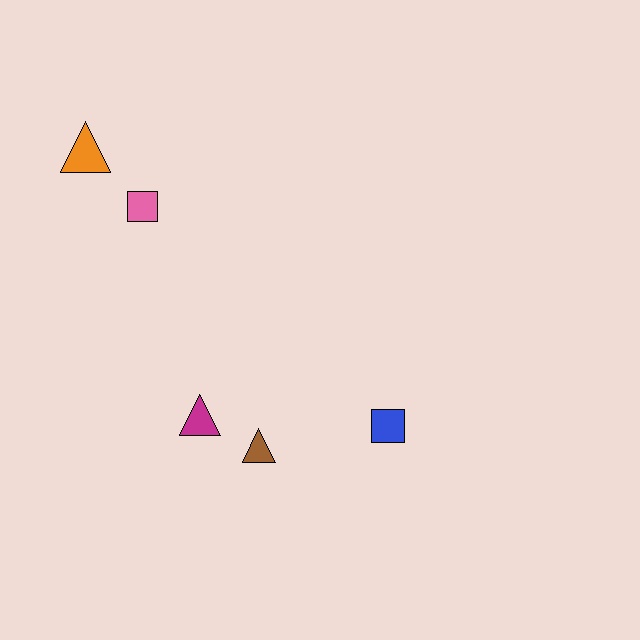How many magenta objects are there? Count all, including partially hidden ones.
There is 1 magenta object.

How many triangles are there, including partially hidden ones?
There are 3 triangles.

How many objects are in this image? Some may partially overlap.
There are 5 objects.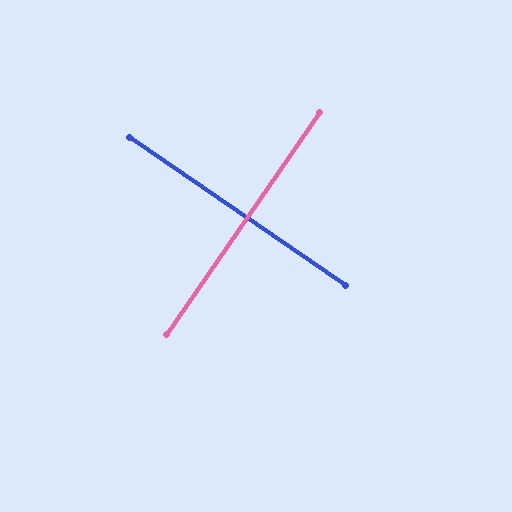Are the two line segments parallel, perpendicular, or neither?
Perpendicular — they meet at approximately 89°.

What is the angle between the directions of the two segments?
Approximately 89 degrees.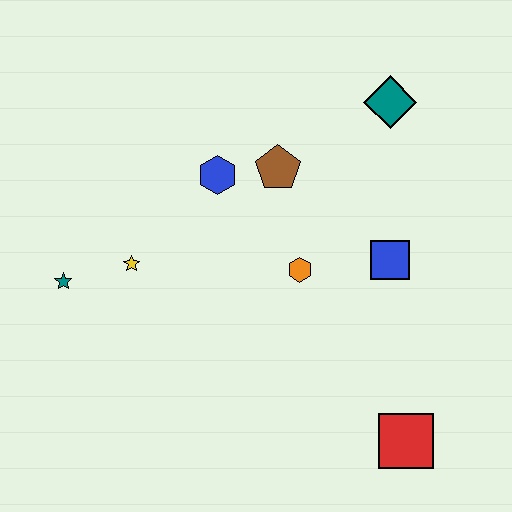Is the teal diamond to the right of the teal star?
Yes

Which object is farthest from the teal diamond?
The teal star is farthest from the teal diamond.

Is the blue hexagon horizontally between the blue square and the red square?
No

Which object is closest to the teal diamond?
The brown pentagon is closest to the teal diamond.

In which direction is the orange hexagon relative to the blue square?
The orange hexagon is to the left of the blue square.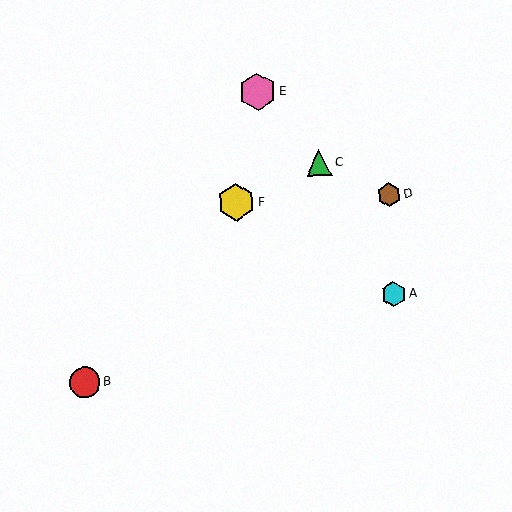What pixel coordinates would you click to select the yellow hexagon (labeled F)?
Click at (236, 202) to select the yellow hexagon F.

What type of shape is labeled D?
Shape D is a brown hexagon.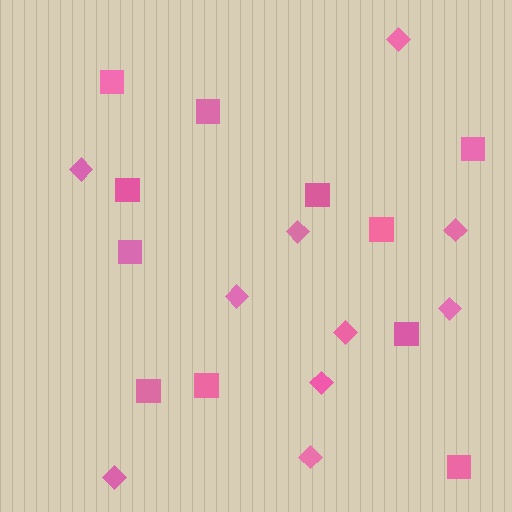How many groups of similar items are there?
There are 2 groups: one group of squares (11) and one group of diamonds (10).